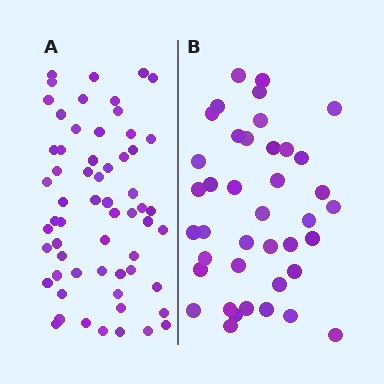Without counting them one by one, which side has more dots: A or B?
Region A (the left region) has more dots.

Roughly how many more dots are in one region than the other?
Region A has approximately 20 more dots than region B.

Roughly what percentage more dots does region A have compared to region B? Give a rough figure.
About 50% more.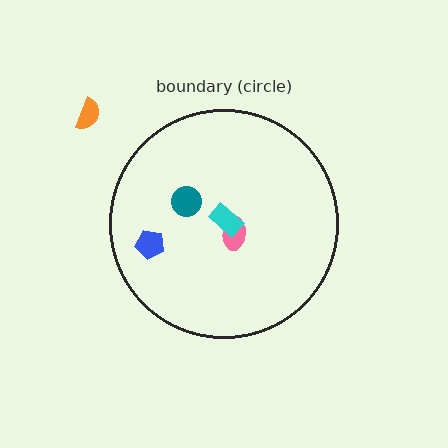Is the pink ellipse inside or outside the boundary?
Inside.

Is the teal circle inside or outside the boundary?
Inside.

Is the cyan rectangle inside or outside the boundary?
Inside.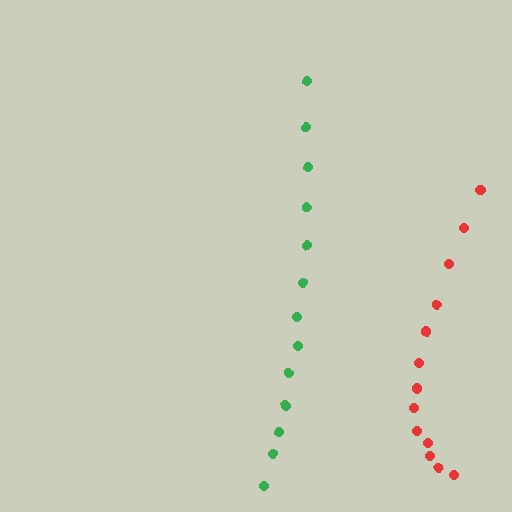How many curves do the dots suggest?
There are 2 distinct paths.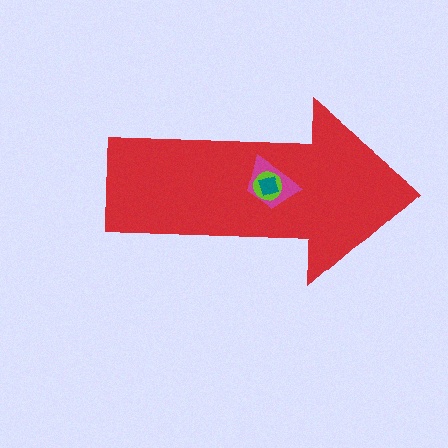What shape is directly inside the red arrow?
The magenta trapezoid.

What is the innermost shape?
The teal diamond.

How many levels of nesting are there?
4.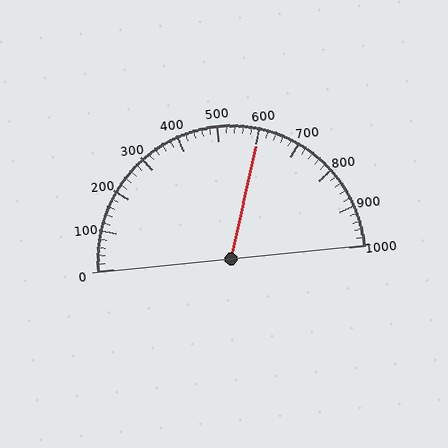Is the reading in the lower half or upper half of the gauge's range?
The reading is in the upper half of the range (0 to 1000).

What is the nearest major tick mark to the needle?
The nearest major tick mark is 600.